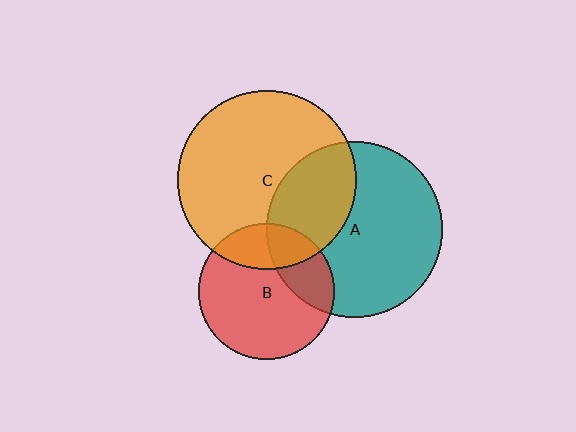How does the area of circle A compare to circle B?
Approximately 1.7 times.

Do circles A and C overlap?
Yes.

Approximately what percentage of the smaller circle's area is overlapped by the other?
Approximately 30%.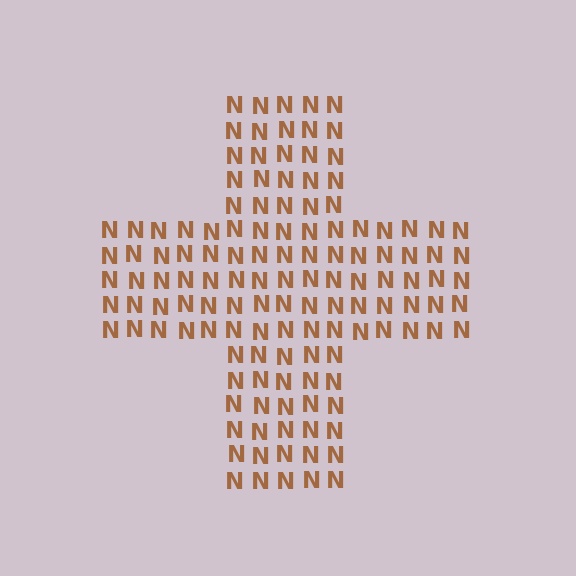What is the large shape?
The large shape is a cross.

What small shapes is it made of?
It is made of small letter N's.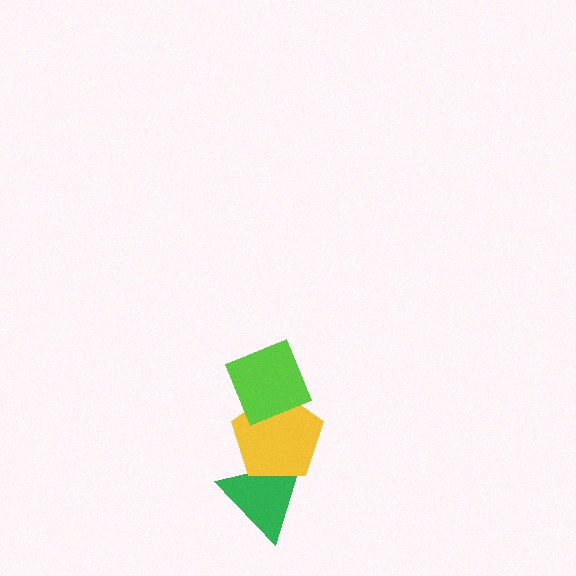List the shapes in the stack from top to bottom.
From top to bottom: the lime diamond, the yellow pentagon, the green triangle.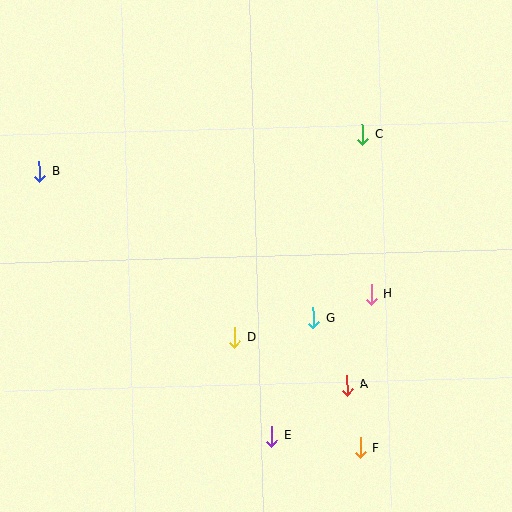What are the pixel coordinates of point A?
Point A is at (347, 385).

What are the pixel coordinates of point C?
Point C is at (362, 135).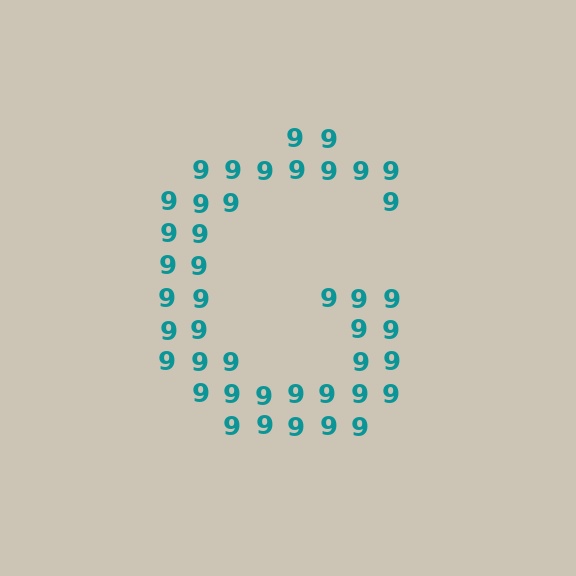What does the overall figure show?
The overall figure shows the letter G.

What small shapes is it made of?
It is made of small digit 9's.